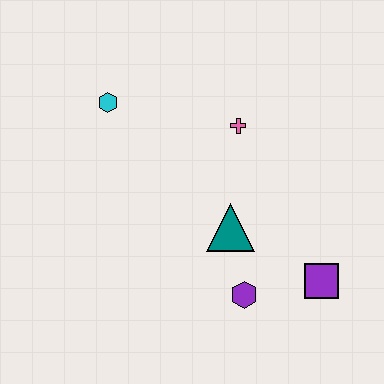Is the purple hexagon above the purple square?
No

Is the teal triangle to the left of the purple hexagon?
Yes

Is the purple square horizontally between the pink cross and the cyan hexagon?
No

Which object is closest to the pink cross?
The teal triangle is closest to the pink cross.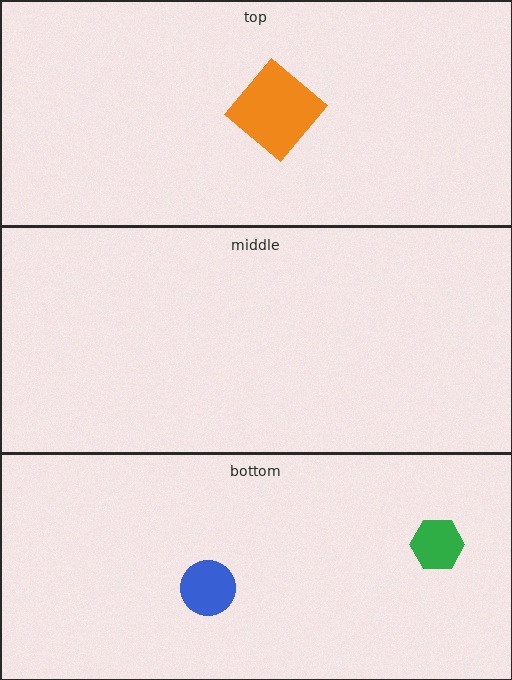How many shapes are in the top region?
1.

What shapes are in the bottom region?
The blue circle, the green hexagon.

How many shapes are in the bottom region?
2.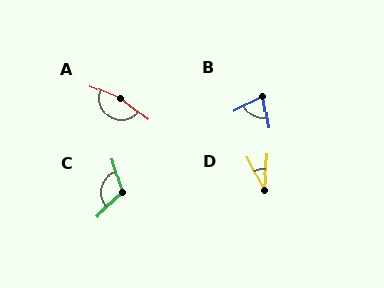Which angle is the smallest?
D, at approximately 32 degrees.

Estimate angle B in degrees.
Approximately 72 degrees.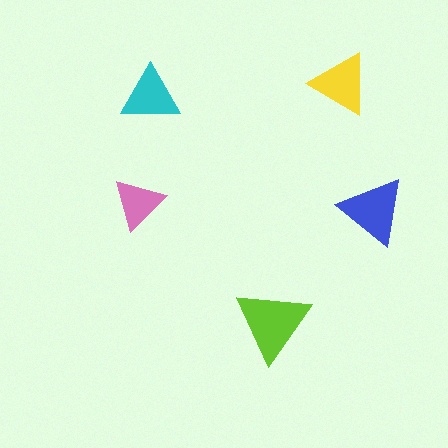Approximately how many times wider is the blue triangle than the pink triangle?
About 1.5 times wider.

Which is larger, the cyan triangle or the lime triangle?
The lime one.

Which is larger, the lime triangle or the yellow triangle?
The lime one.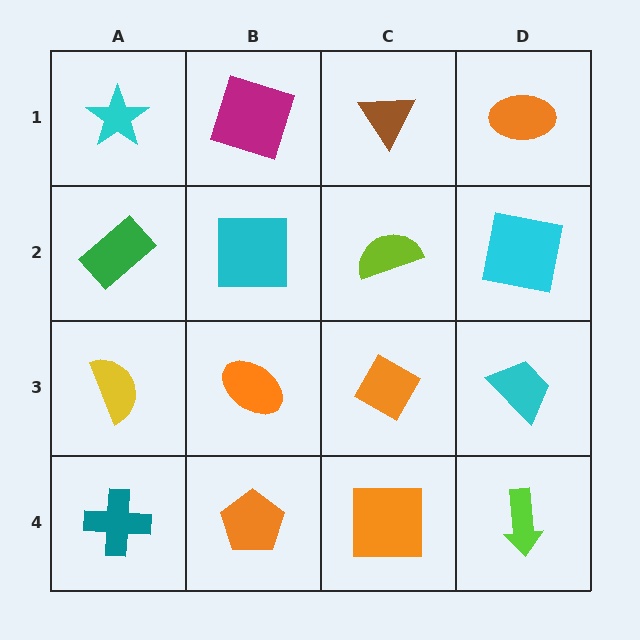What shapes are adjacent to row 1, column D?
A cyan square (row 2, column D), a brown triangle (row 1, column C).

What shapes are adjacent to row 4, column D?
A cyan trapezoid (row 3, column D), an orange square (row 4, column C).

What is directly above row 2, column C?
A brown triangle.